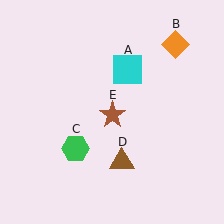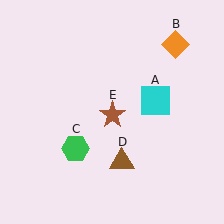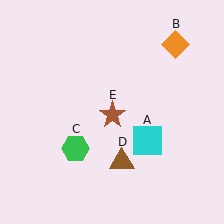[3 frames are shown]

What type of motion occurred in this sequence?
The cyan square (object A) rotated clockwise around the center of the scene.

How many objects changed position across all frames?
1 object changed position: cyan square (object A).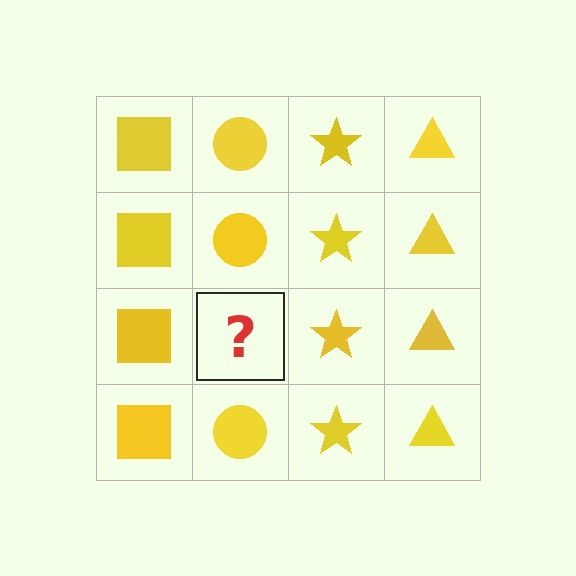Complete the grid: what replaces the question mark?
The question mark should be replaced with a yellow circle.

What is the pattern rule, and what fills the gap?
The rule is that each column has a consistent shape. The gap should be filled with a yellow circle.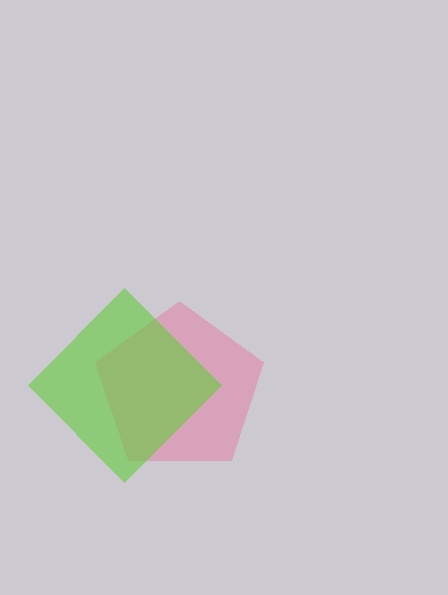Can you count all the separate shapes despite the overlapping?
Yes, there are 2 separate shapes.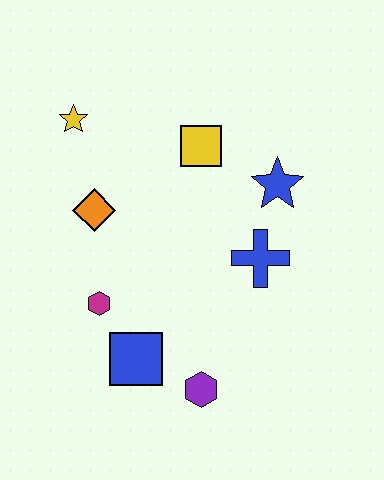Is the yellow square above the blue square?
Yes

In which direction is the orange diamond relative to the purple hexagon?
The orange diamond is above the purple hexagon.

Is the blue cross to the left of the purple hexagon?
No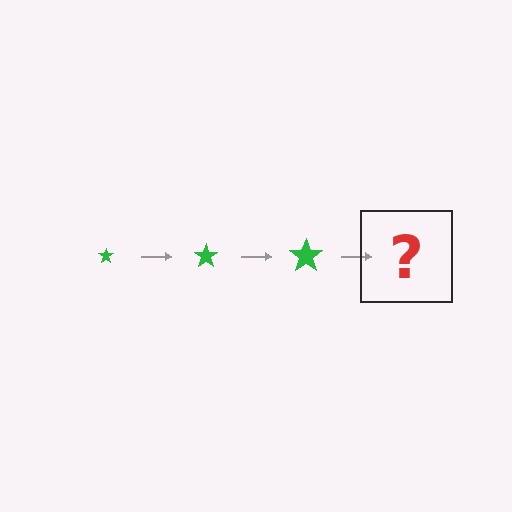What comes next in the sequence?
The next element should be a green star, larger than the previous one.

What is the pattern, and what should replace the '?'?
The pattern is that the star gets progressively larger each step. The '?' should be a green star, larger than the previous one.